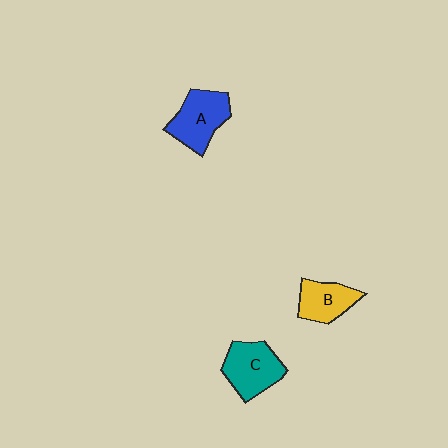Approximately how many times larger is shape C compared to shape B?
Approximately 1.3 times.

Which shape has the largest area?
Shape A (blue).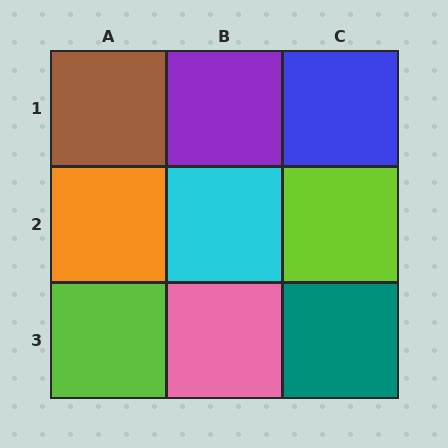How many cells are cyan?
1 cell is cyan.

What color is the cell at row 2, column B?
Cyan.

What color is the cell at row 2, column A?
Orange.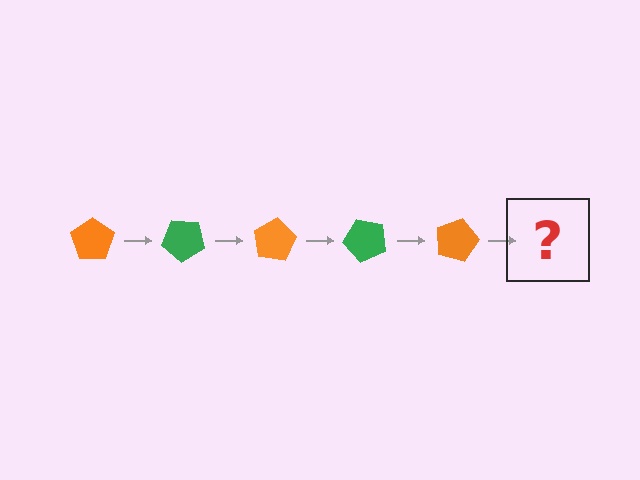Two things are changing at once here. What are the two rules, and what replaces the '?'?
The two rules are that it rotates 40 degrees each step and the color cycles through orange and green. The '?' should be a green pentagon, rotated 200 degrees from the start.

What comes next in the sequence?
The next element should be a green pentagon, rotated 200 degrees from the start.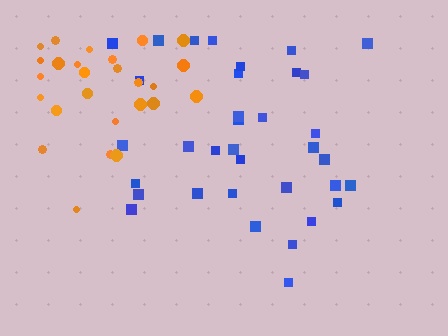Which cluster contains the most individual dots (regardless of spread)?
Blue (35).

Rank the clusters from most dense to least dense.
orange, blue.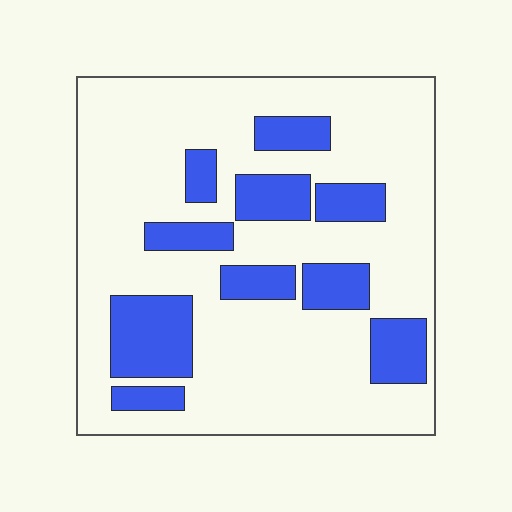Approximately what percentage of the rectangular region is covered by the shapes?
Approximately 25%.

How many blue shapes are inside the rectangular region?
10.